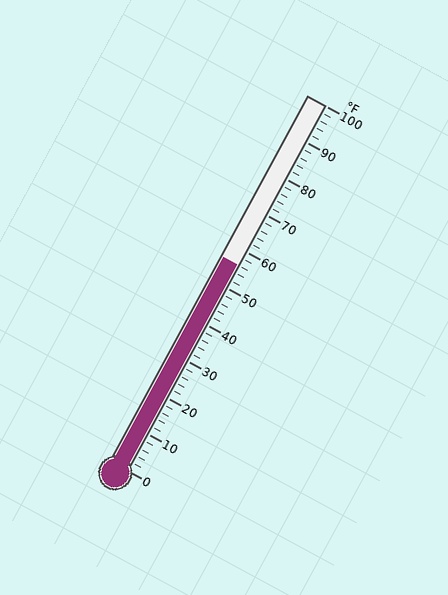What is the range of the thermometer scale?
The thermometer scale ranges from 0°F to 100°F.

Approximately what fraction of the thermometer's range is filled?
The thermometer is filled to approximately 55% of its range.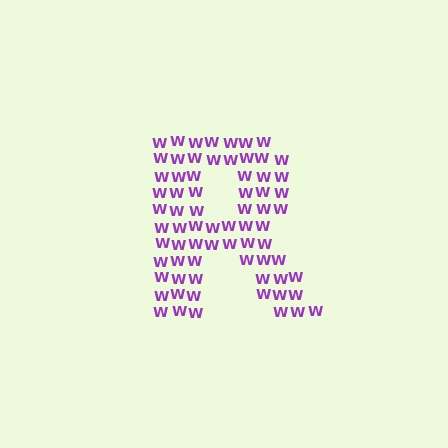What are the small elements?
The small elements are letter W's.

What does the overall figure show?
The overall figure shows the letter R.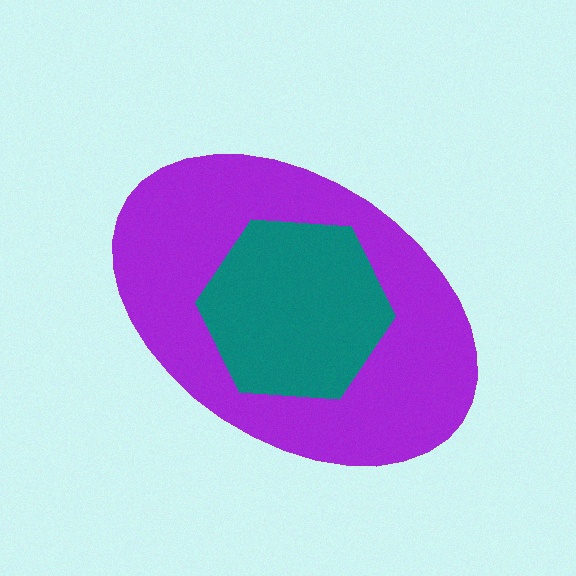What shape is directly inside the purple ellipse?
The teal hexagon.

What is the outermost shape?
The purple ellipse.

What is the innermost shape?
The teal hexagon.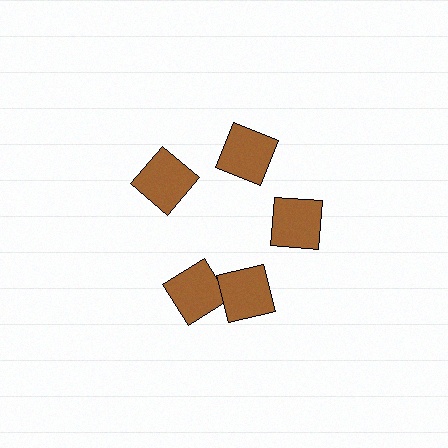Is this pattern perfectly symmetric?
No. The 5 brown squares are arranged in a ring, but one element near the 8 o'clock position is rotated out of alignment along the ring, breaking the 5-fold rotational symmetry.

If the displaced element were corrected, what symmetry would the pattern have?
It would have 5-fold rotational symmetry — the pattern would map onto itself every 72 degrees.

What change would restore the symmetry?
The symmetry would be restored by rotating it back into even spacing with its neighbors so that all 5 squares sit at equal angles and equal distance from the center.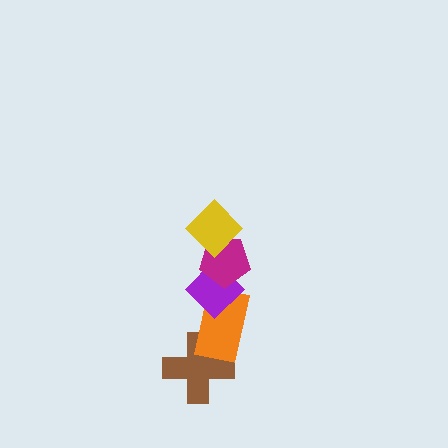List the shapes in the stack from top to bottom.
From top to bottom: the yellow diamond, the magenta pentagon, the purple diamond, the orange rectangle, the brown cross.